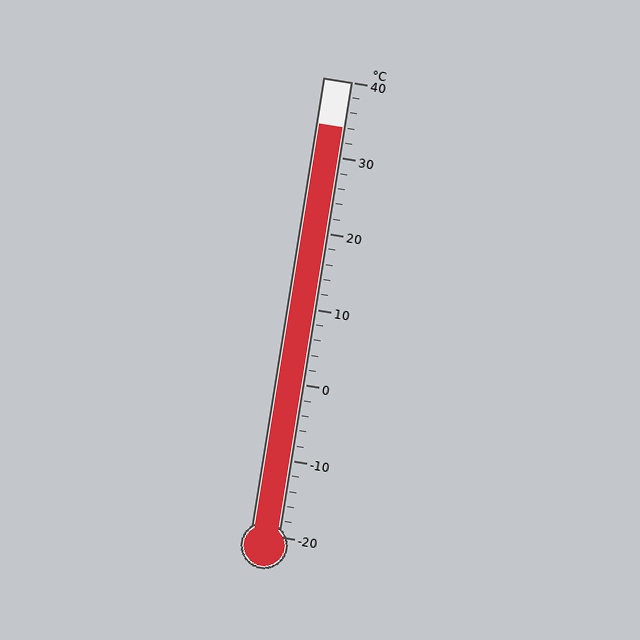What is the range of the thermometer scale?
The thermometer scale ranges from -20°C to 40°C.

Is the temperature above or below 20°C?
The temperature is above 20°C.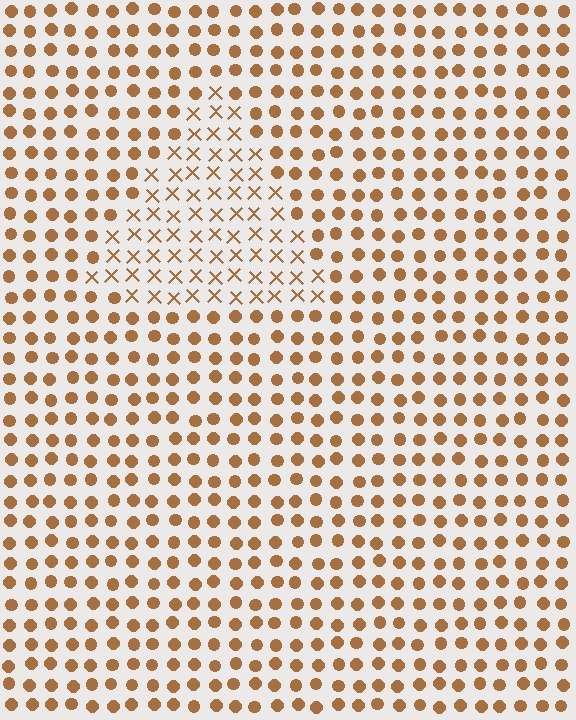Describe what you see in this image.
The image is filled with small brown elements arranged in a uniform grid. A triangle-shaped region contains X marks, while the surrounding area contains circles. The boundary is defined purely by the change in element shape.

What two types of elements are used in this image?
The image uses X marks inside the triangle region and circles outside it.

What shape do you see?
I see a triangle.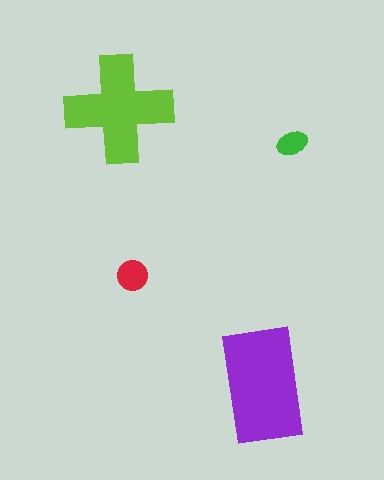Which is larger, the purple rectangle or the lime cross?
The purple rectangle.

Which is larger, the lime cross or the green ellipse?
The lime cross.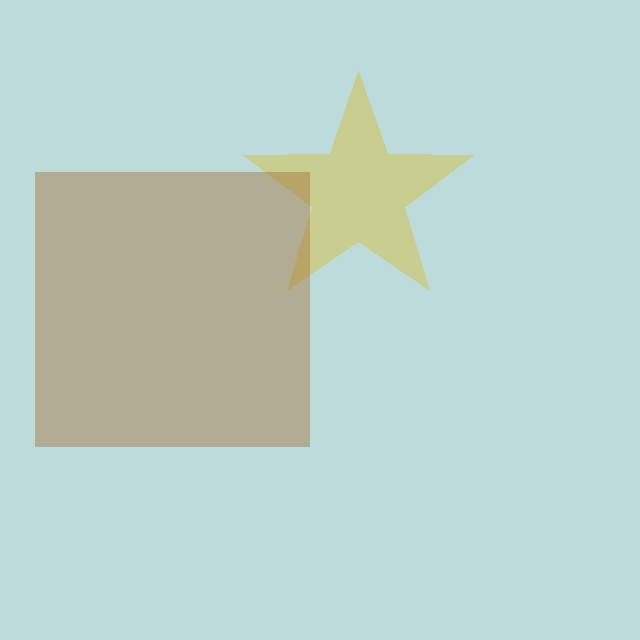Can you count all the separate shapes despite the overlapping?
Yes, there are 2 separate shapes.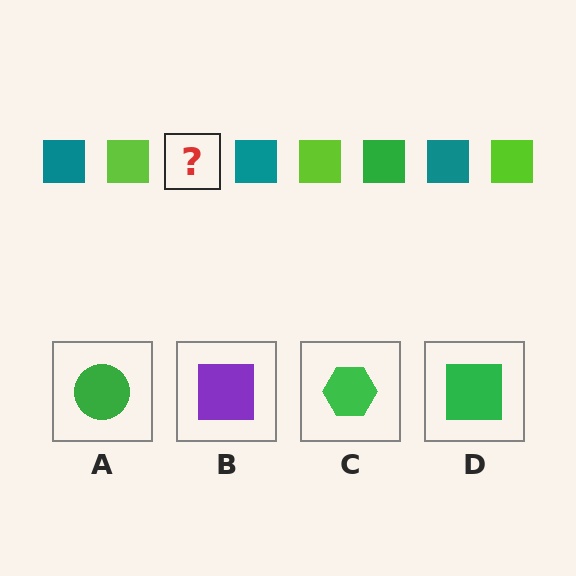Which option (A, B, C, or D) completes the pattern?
D.